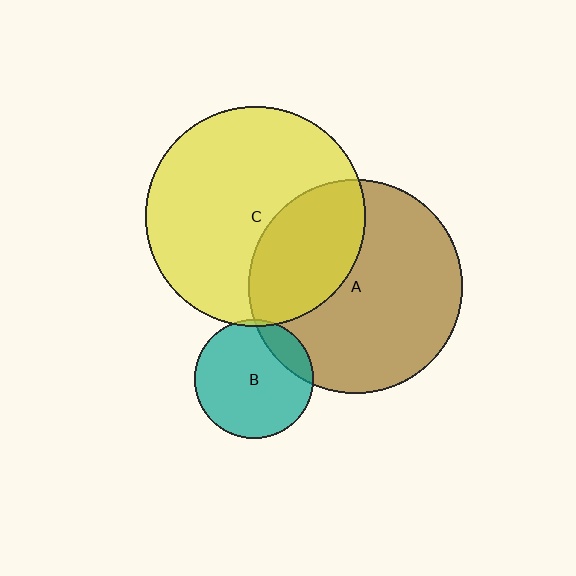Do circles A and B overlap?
Yes.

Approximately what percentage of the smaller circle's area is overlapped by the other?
Approximately 15%.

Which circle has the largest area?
Circle C (yellow).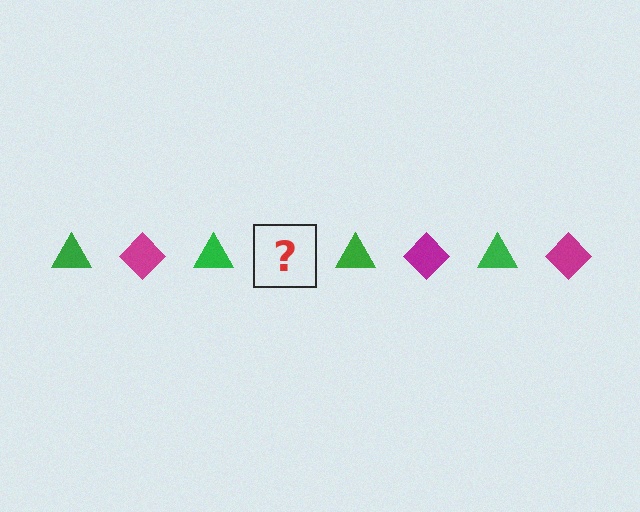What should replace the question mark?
The question mark should be replaced with a magenta diamond.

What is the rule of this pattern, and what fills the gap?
The rule is that the pattern alternates between green triangle and magenta diamond. The gap should be filled with a magenta diamond.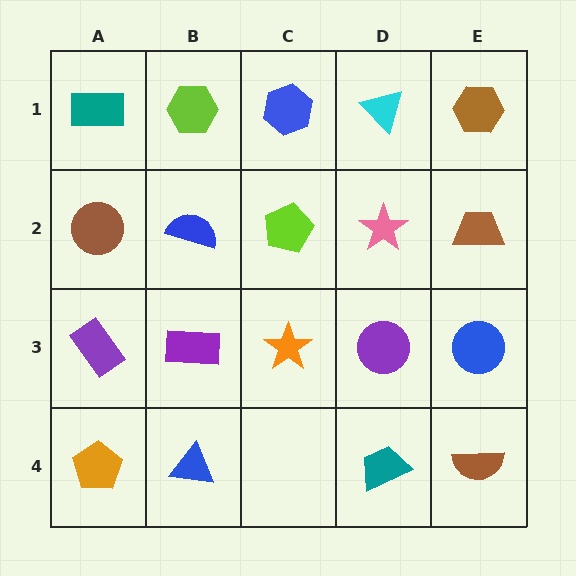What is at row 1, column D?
A cyan triangle.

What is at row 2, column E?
A brown trapezoid.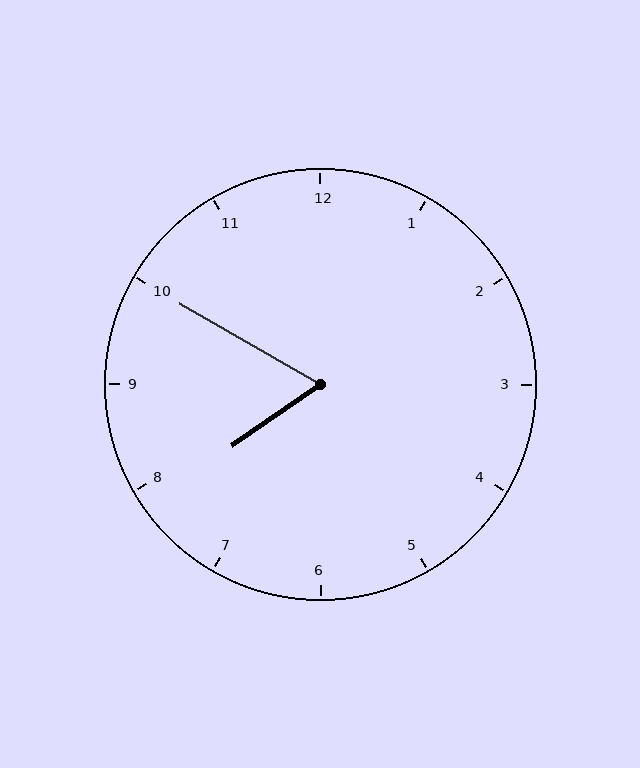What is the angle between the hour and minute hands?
Approximately 65 degrees.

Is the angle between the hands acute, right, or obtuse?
It is acute.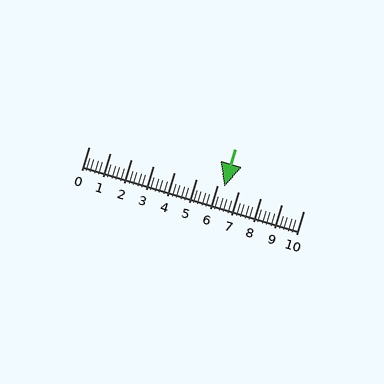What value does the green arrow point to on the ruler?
The green arrow points to approximately 6.3.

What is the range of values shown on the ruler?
The ruler shows values from 0 to 10.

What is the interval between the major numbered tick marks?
The major tick marks are spaced 1 units apart.